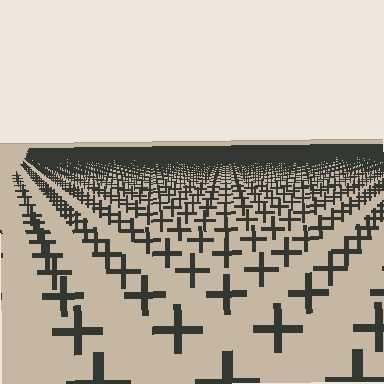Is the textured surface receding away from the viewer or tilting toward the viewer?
The surface is receding away from the viewer. Texture elements get smaller and denser toward the top.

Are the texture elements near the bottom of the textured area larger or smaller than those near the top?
Larger. Near the bottom, elements are closer to the viewer and appear at a bigger on-screen size.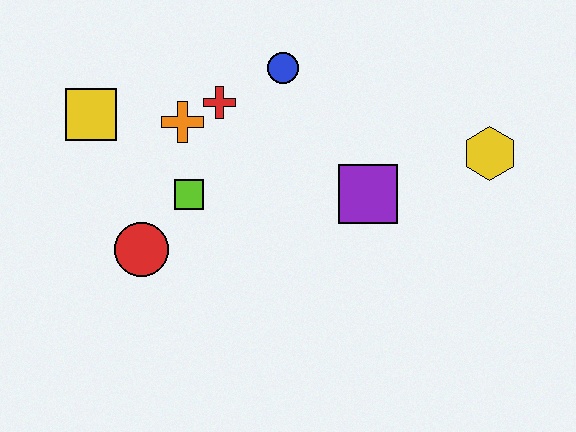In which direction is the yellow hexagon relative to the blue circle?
The yellow hexagon is to the right of the blue circle.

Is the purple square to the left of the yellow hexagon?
Yes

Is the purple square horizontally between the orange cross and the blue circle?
No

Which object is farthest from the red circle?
The yellow hexagon is farthest from the red circle.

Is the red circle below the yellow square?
Yes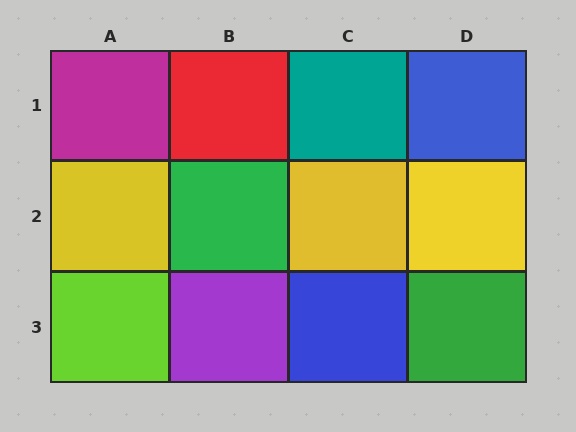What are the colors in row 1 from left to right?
Magenta, red, teal, blue.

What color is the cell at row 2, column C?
Yellow.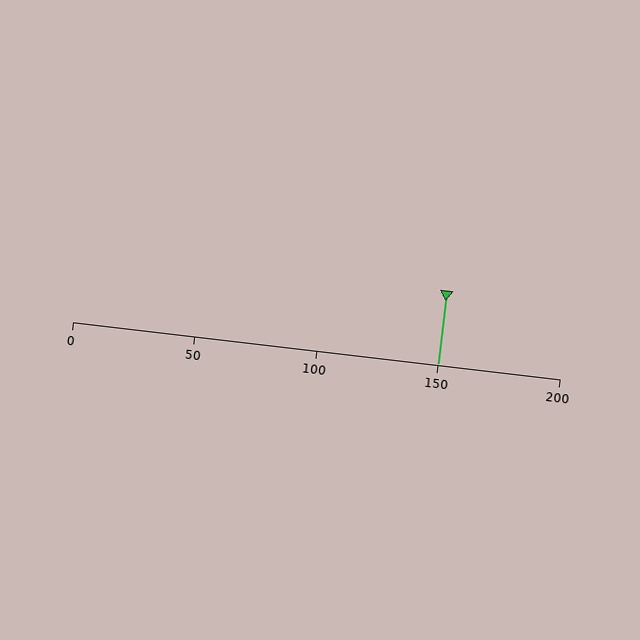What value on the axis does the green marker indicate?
The marker indicates approximately 150.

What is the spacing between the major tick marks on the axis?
The major ticks are spaced 50 apart.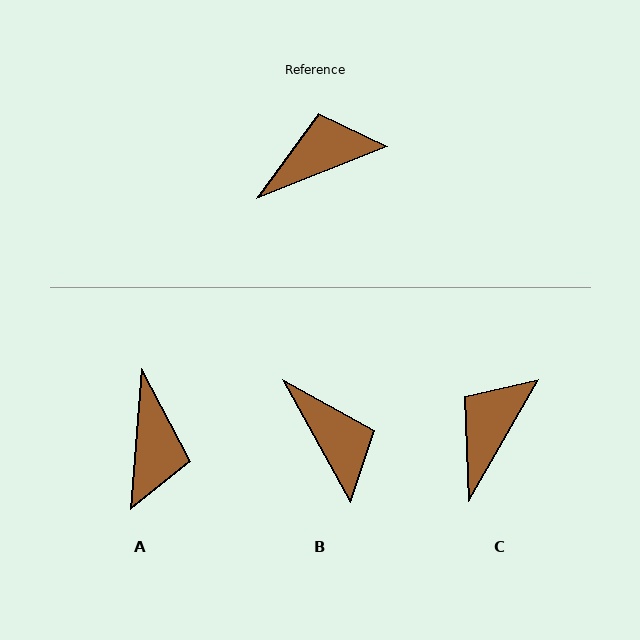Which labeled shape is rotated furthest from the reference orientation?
A, about 116 degrees away.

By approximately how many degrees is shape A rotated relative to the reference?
Approximately 116 degrees clockwise.